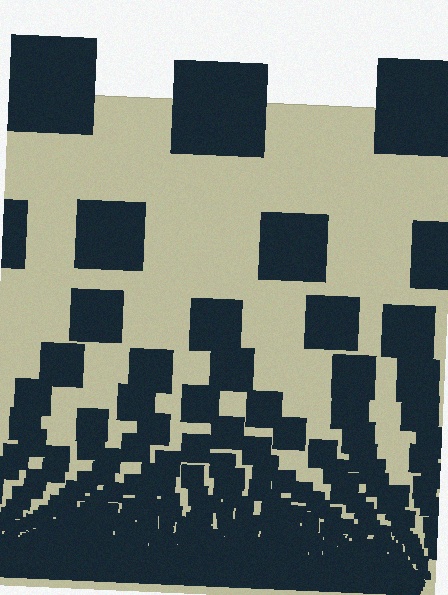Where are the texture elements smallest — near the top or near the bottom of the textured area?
Near the bottom.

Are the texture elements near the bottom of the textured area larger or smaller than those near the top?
Smaller. The gradient is inverted — elements near the bottom are smaller and denser.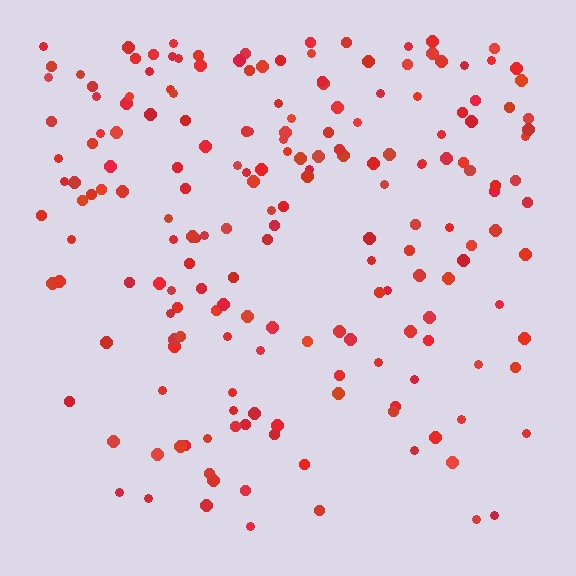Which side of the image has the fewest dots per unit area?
The bottom.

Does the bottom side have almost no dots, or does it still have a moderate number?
Still a moderate number, just noticeably fewer than the top.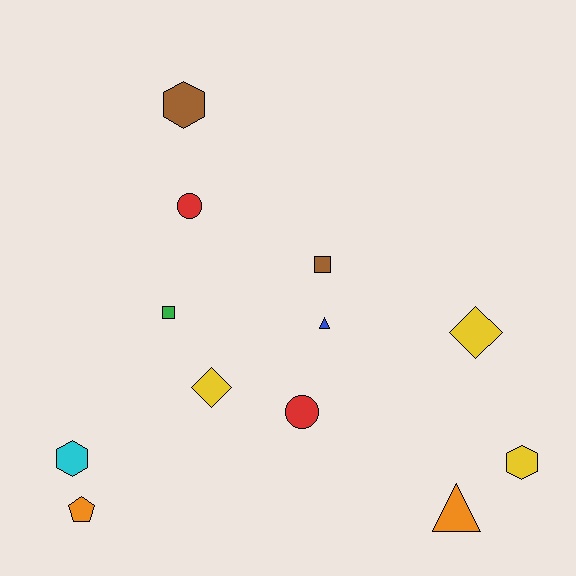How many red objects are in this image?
There are 2 red objects.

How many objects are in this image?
There are 12 objects.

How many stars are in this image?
There are no stars.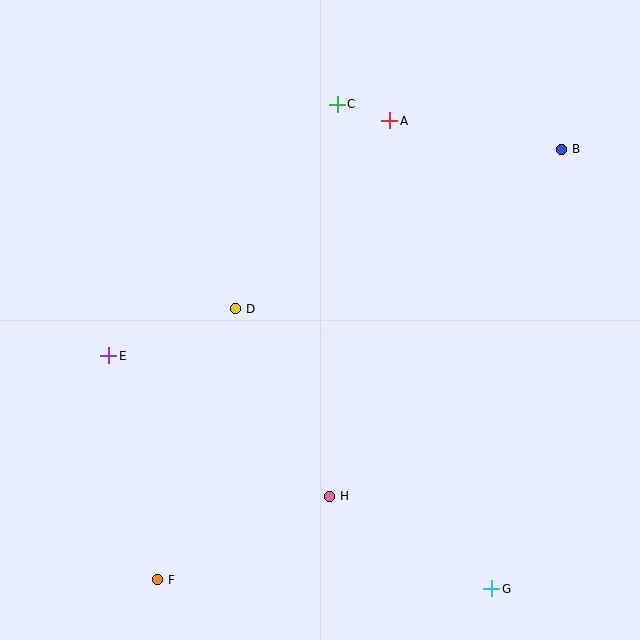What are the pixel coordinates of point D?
Point D is at (236, 309).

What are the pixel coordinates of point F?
Point F is at (158, 580).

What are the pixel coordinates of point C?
Point C is at (337, 104).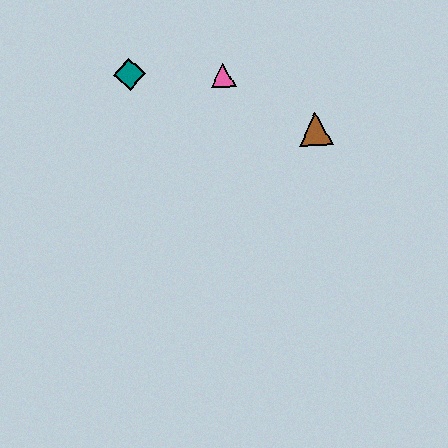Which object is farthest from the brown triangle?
The teal diamond is farthest from the brown triangle.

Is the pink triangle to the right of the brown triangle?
No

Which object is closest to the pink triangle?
The teal diamond is closest to the pink triangle.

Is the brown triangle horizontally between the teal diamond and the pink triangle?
No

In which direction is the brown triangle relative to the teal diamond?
The brown triangle is to the right of the teal diamond.